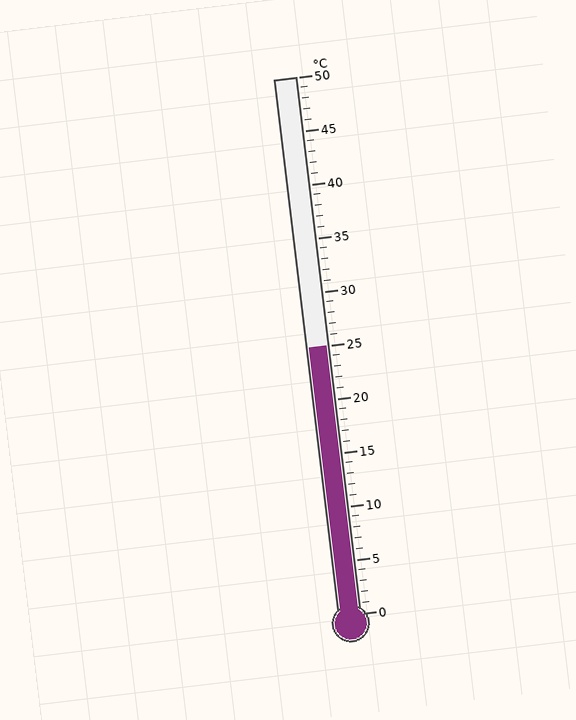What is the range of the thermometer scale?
The thermometer scale ranges from 0°C to 50°C.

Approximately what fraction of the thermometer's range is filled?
The thermometer is filled to approximately 50% of its range.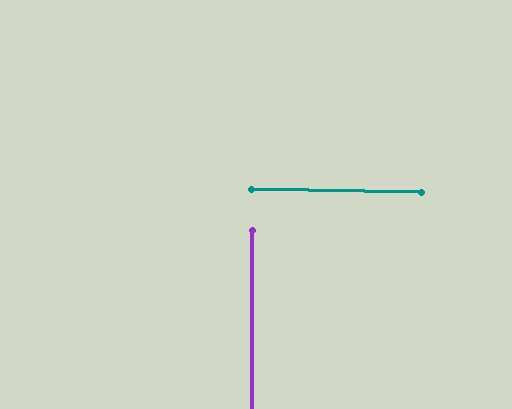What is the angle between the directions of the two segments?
Approximately 89 degrees.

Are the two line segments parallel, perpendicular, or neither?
Perpendicular — they meet at approximately 89°.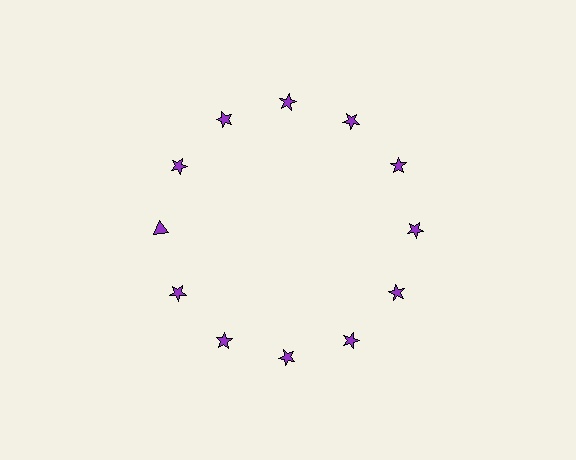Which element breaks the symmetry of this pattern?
The purple triangle at roughly the 9 o'clock position breaks the symmetry. All other shapes are purple stars.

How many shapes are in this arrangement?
There are 12 shapes arranged in a ring pattern.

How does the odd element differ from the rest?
It has a different shape: triangle instead of star.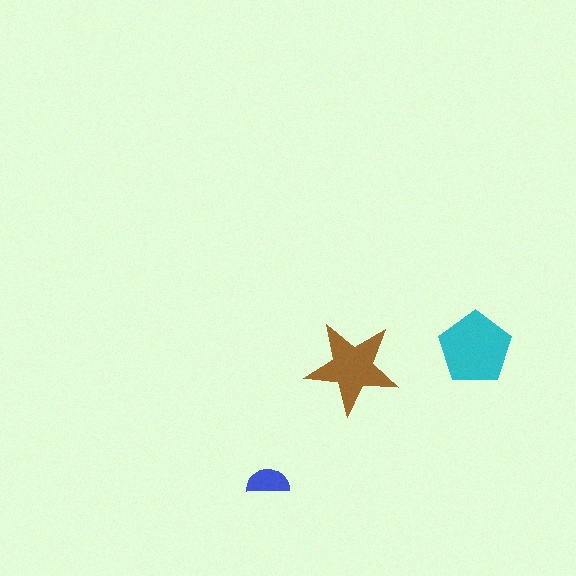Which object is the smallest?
The blue semicircle.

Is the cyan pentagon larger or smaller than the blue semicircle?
Larger.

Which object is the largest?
The cyan pentagon.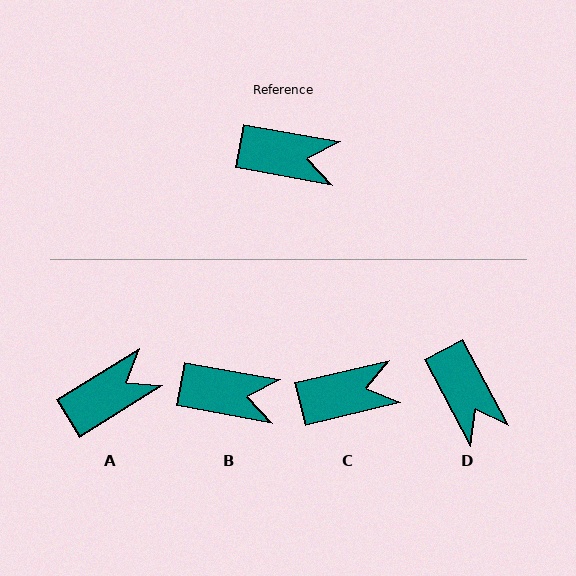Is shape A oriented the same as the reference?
No, it is off by about 42 degrees.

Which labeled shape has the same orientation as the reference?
B.